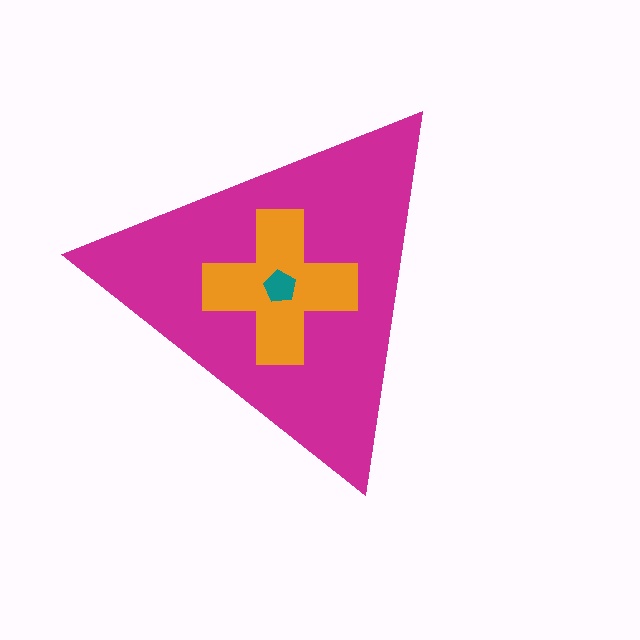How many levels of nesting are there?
3.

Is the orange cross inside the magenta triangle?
Yes.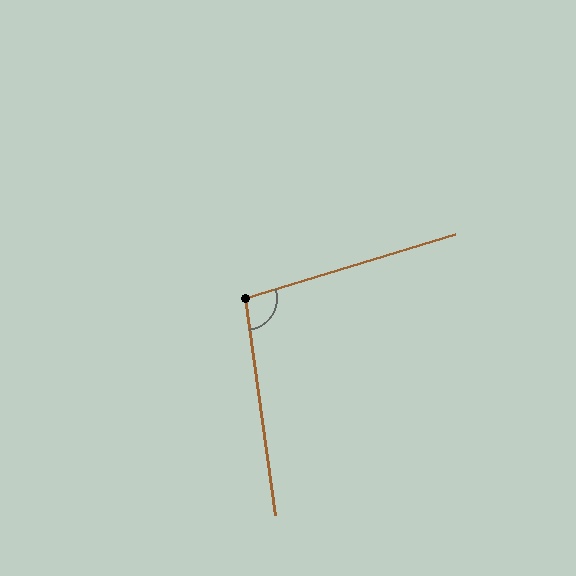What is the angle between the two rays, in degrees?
Approximately 99 degrees.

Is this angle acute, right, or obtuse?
It is obtuse.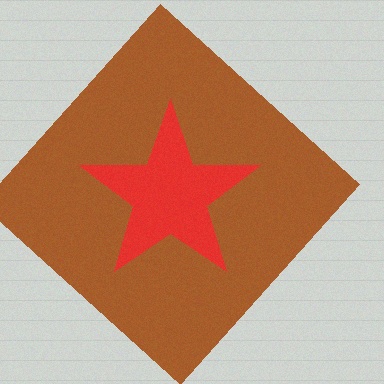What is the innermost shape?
The red star.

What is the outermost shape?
The brown diamond.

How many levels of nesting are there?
2.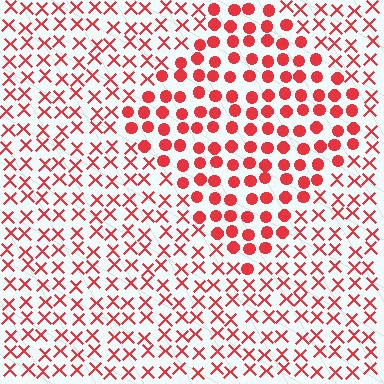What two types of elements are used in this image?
The image uses circles inside the diamond region and X marks outside it.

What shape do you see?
I see a diamond.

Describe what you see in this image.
The image is filled with small red elements arranged in a uniform grid. A diamond-shaped region contains circles, while the surrounding area contains X marks. The boundary is defined purely by the change in element shape.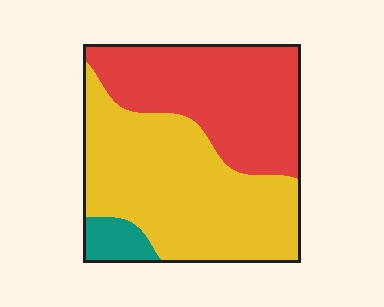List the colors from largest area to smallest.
From largest to smallest: yellow, red, teal.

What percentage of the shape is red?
Red covers roughly 40% of the shape.